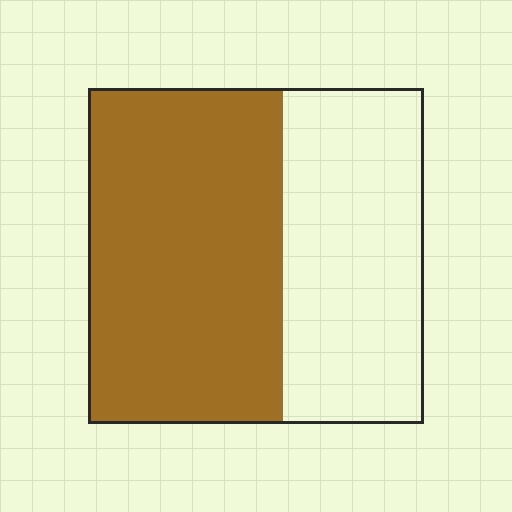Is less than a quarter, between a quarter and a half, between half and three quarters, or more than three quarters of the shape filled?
Between half and three quarters.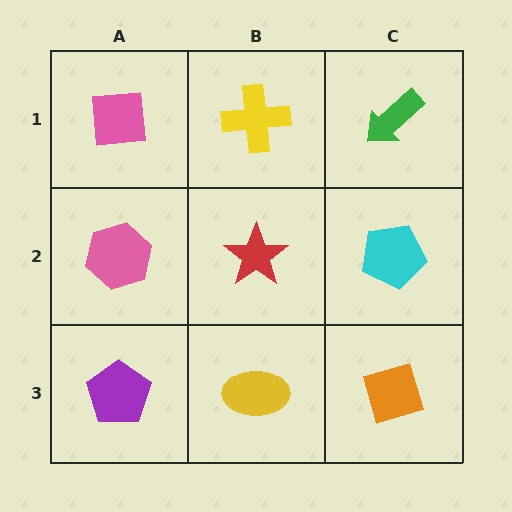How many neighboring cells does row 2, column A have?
3.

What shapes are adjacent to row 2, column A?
A pink square (row 1, column A), a purple pentagon (row 3, column A), a red star (row 2, column B).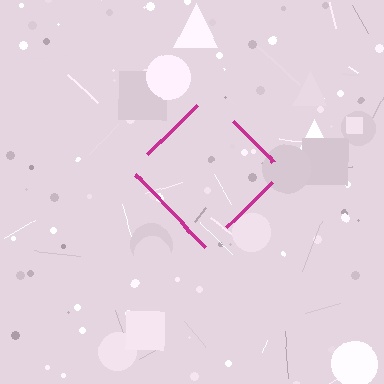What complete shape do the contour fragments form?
The contour fragments form a diamond.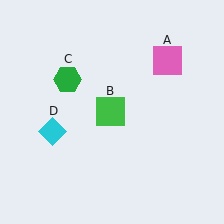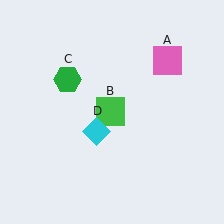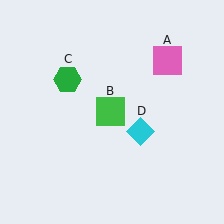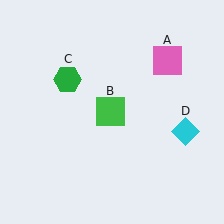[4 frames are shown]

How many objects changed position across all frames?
1 object changed position: cyan diamond (object D).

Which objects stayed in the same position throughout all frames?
Pink square (object A) and green square (object B) and green hexagon (object C) remained stationary.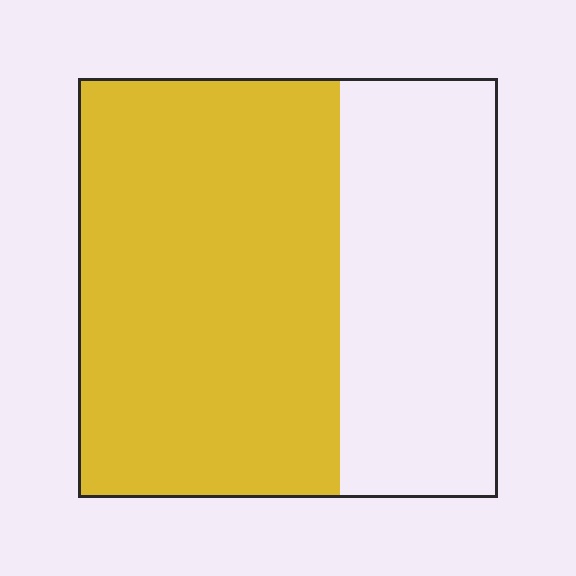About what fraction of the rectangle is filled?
About five eighths (5/8).